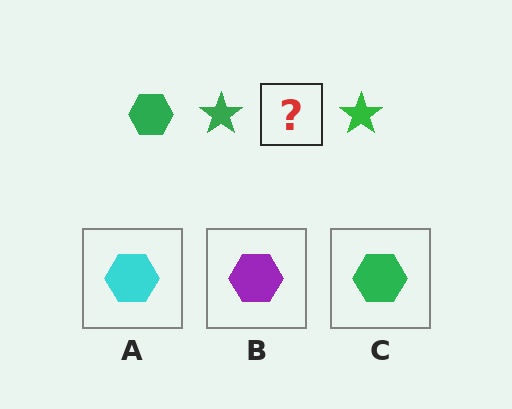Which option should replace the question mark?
Option C.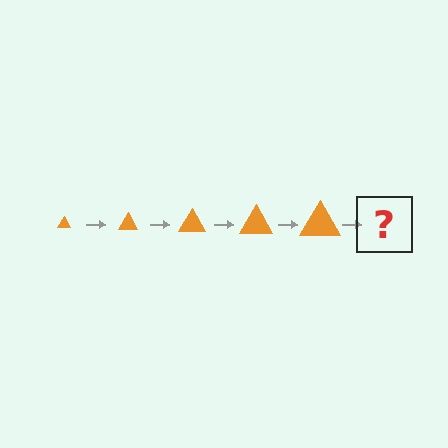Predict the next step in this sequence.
The next step is an orange triangle, larger than the previous one.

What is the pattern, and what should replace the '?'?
The pattern is that the triangle gets progressively larger each step. The '?' should be an orange triangle, larger than the previous one.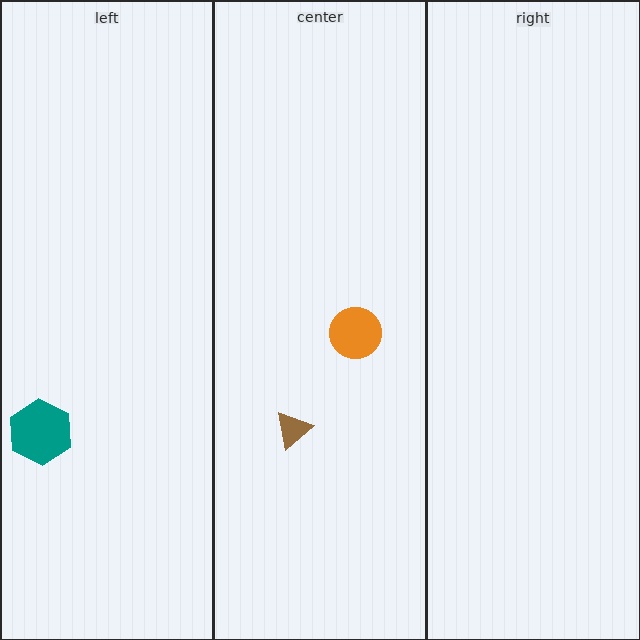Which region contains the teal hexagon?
The left region.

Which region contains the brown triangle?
The center region.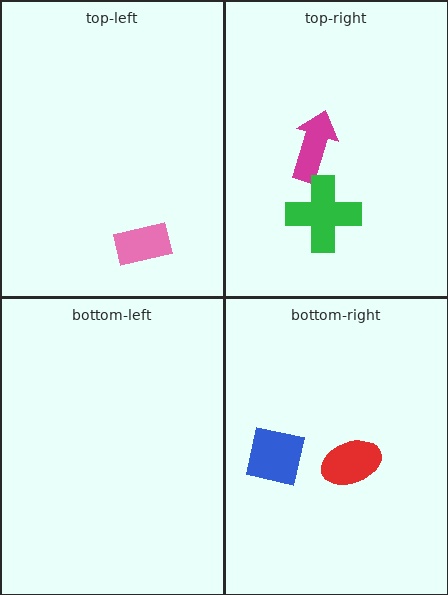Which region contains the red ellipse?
The bottom-right region.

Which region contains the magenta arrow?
The top-right region.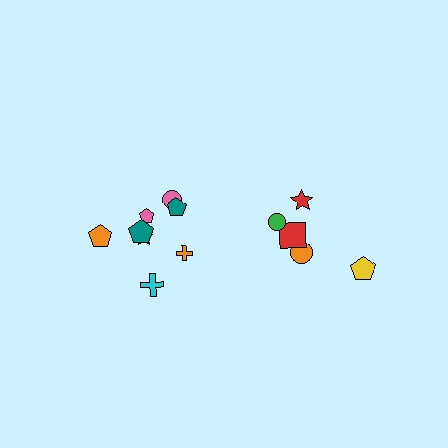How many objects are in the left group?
There are 8 objects.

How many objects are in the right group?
There are 5 objects.